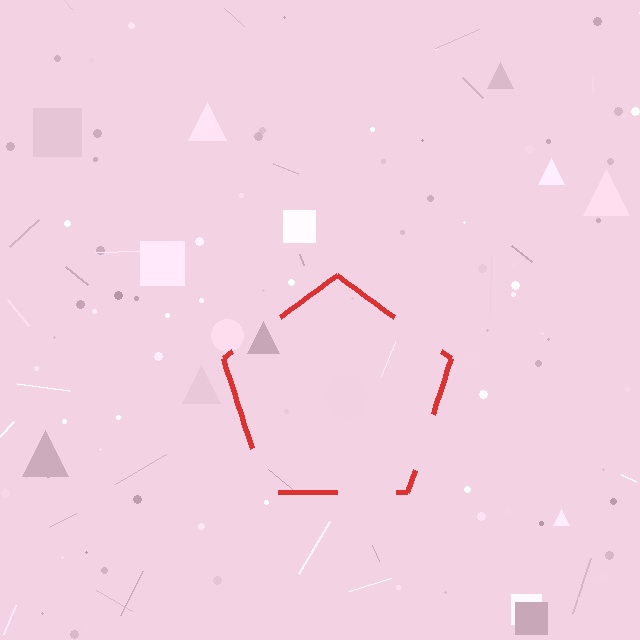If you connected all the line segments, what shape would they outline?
They would outline a pentagon.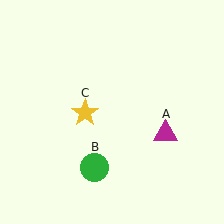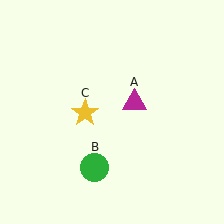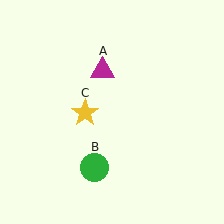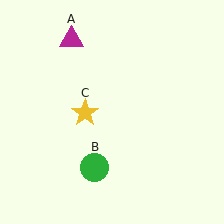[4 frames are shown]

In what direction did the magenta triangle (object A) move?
The magenta triangle (object A) moved up and to the left.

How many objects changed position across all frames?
1 object changed position: magenta triangle (object A).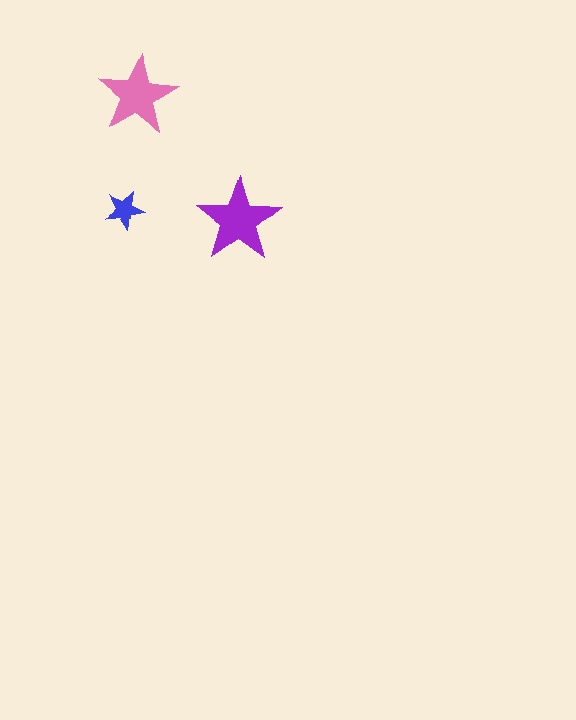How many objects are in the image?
There are 3 objects in the image.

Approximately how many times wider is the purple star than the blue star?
About 2 times wider.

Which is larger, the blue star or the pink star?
The pink one.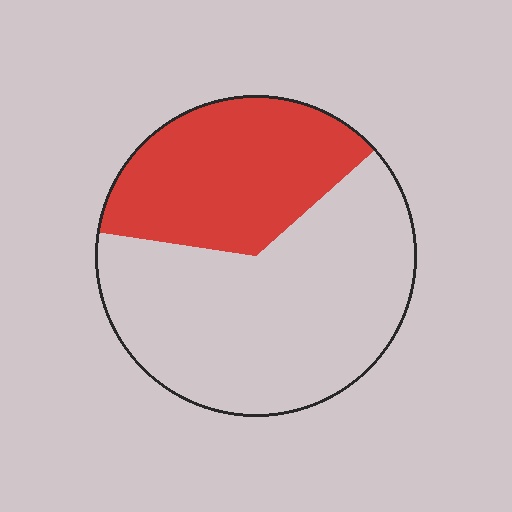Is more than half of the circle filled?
No.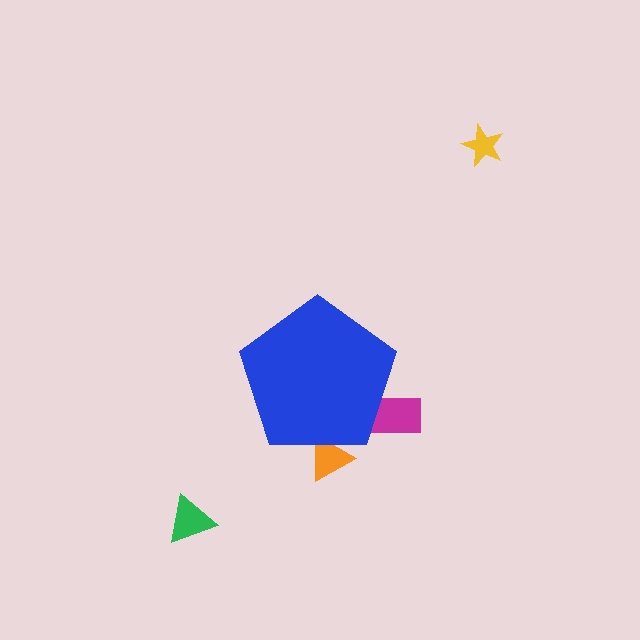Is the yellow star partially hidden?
No, the yellow star is fully visible.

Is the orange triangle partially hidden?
Yes, the orange triangle is partially hidden behind the blue pentagon.